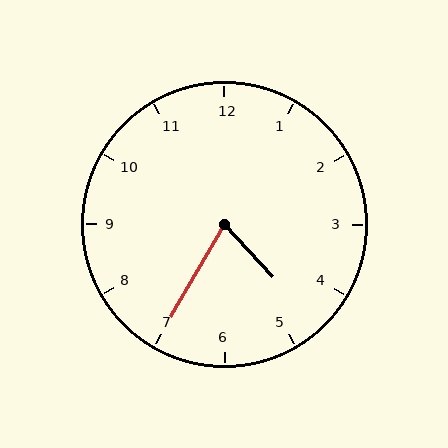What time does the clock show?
4:35.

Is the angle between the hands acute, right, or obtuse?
It is acute.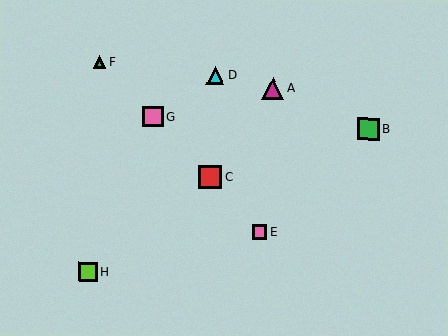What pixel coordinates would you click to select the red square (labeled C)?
Click at (210, 176) to select the red square C.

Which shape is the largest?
The red square (labeled C) is the largest.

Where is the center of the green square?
The center of the green square is at (368, 129).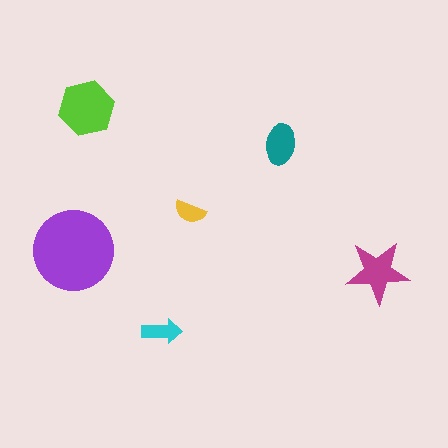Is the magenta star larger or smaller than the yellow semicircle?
Larger.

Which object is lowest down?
The cyan arrow is bottommost.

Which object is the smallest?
The yellow semicircle.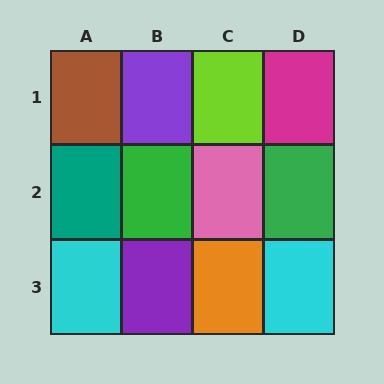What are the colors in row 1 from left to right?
Brown, purple, lime, magenta.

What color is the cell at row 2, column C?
Pink.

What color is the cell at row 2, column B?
Green.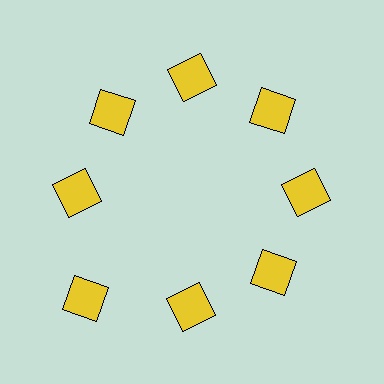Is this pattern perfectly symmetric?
No. The 8 yellow squares are arranged in a ring, but one element near the 8 o'clock position is pushed outward from the center, breaking the 8-fold rotational symmetry.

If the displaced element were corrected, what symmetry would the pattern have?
It would have 8-fold rotational symmetry — the pattern would map onto itself every 45 degrees.